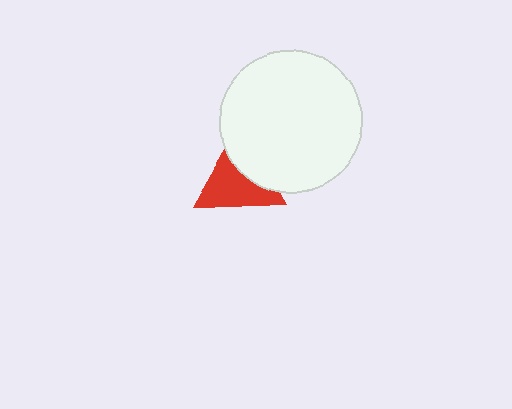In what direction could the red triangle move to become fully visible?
The red triangle could move toward the lower-left. That would shift it out from behind the white circle entirely.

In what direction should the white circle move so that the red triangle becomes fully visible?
The white circle should move toward the upper-right. That is the shortest direction to clear the overlap and leave the red triangle fully visible.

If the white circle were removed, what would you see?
You would see the complete red triangle.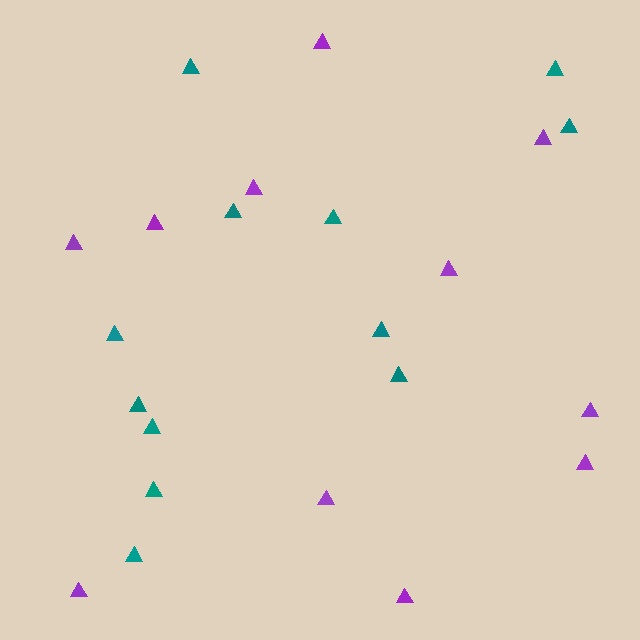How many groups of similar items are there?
There are 2 groups: one group of purple triangles (11) and one group of teal triangles (12).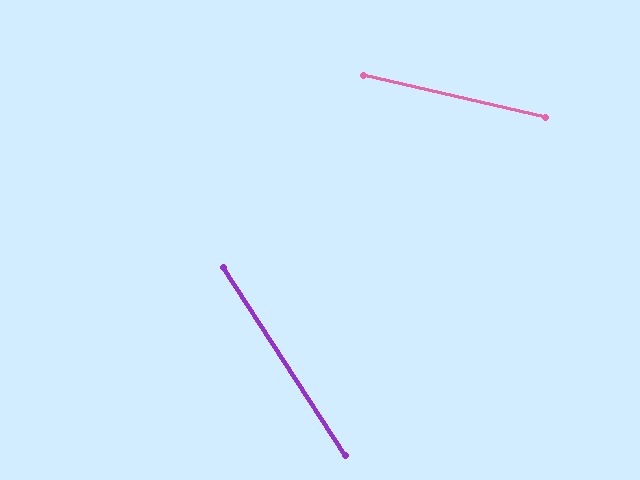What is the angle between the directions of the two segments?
Approximately 44 degrees.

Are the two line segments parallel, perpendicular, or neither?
Neither parallel nor perpendicular — they differ by about 44°.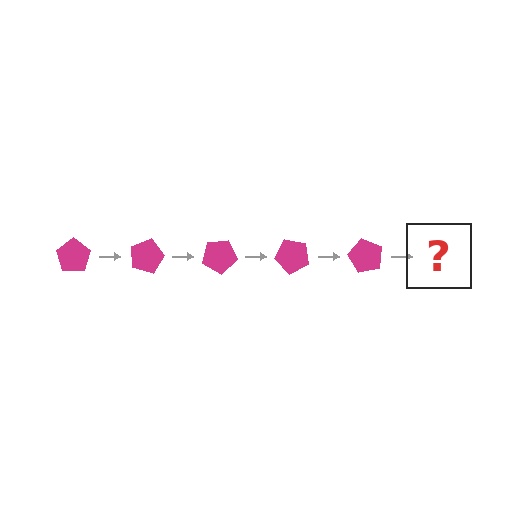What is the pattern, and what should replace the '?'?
The pattern is that the pentagon rotates 15 degrees each step. The '?' should be a magenta pentagon rotated 75 degrees.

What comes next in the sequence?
The next element should be a magenta pentagon rotated 75 degrees.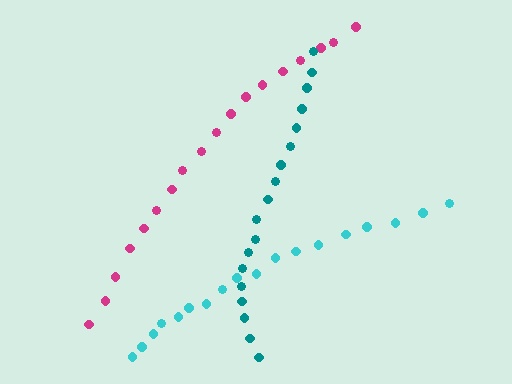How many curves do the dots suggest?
There are 3 distinct paths.